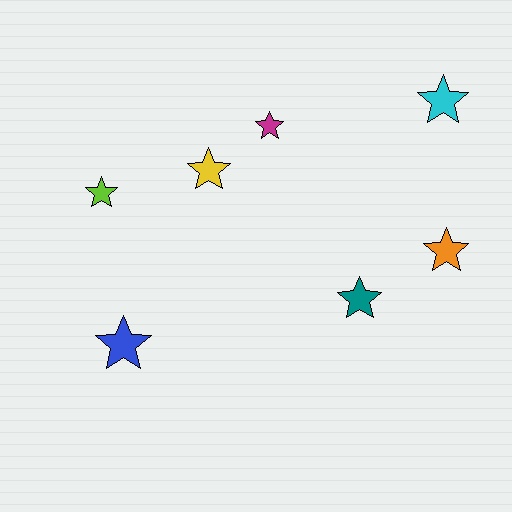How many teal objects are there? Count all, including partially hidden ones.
There is 1 teal object.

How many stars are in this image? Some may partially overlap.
There are 7 stars.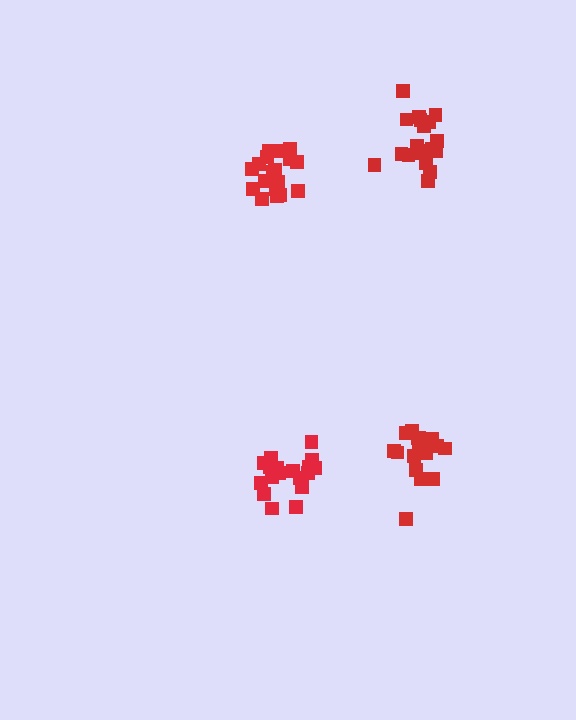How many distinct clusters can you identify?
There are 4 distinct clusters.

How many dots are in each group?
Group 1: 21 dots, Group 2: 19 dots, Group 3: 18 dots, Group 4: 16 dots (74 total).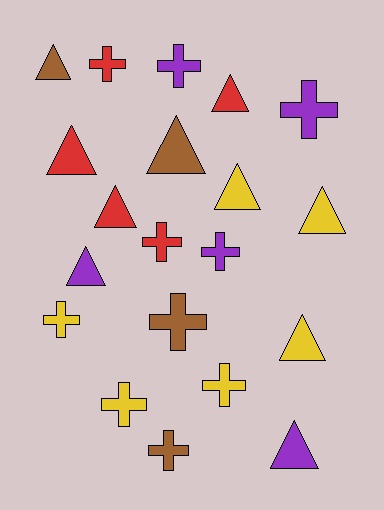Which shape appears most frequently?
Triangle, with 10 objects.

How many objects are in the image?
There are 20 objects.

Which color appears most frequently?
Yellow, with 6 objects.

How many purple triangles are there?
There are 2 purple triangles.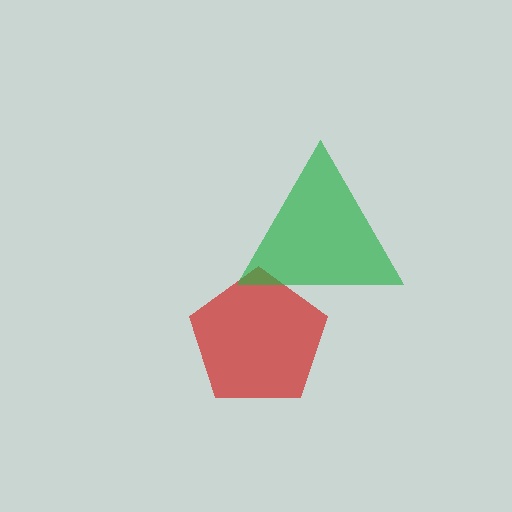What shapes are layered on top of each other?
The layered shapes are: a red pentagon, a green triangle.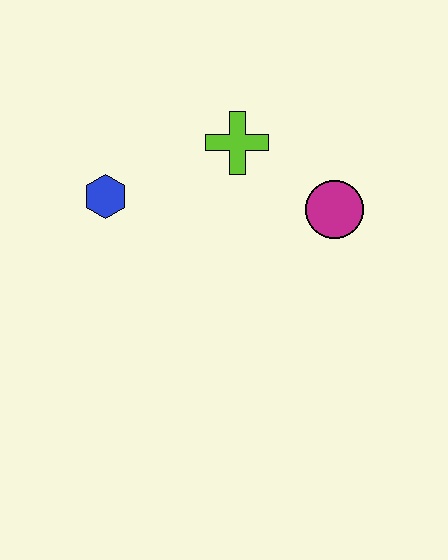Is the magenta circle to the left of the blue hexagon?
No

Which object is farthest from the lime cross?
The blue hexagon is farthest from the lime cross.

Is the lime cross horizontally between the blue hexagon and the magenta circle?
Yes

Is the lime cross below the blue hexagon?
No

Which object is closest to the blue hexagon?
The lime cross is closest to the blue hexagon.